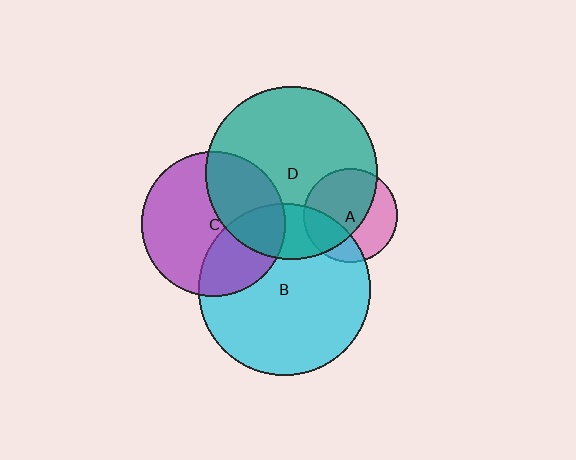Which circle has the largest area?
Circle D (teal).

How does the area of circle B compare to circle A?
Approximately 3.4 times.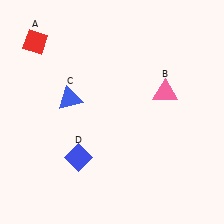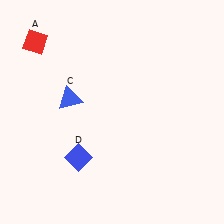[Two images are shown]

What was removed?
The pink triangle (B) was removed in Image 2.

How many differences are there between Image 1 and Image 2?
There is 1 difference between the two images.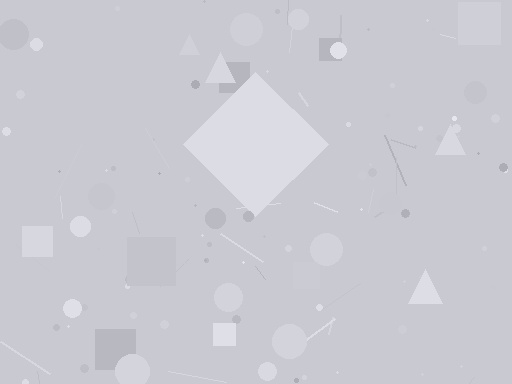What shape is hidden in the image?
A diamond is hidden in the image.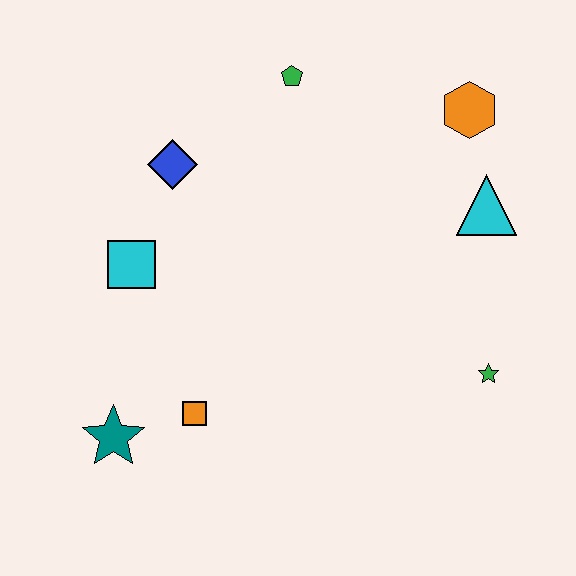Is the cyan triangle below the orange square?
No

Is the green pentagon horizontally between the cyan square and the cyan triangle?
Yes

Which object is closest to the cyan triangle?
The orange hexagon is closest to the cyan triangle.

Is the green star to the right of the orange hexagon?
Yes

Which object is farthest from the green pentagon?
The teal star is farthest from the green pentagon.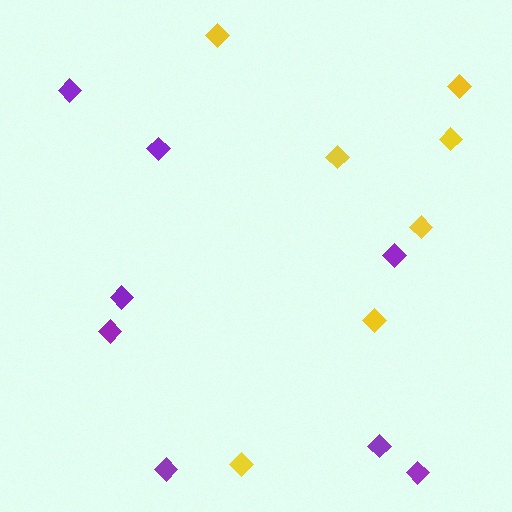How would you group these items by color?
There are 2 groups: one group of yellow diamonds (7) and one group of purple diamonds (8).